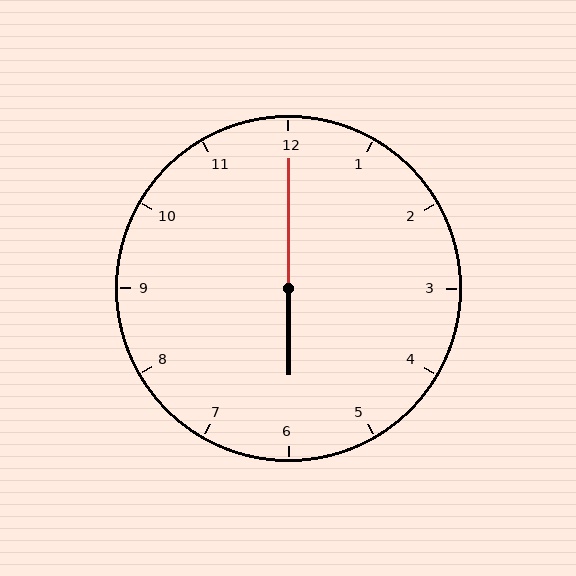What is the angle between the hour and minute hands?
Approximately 180 degrees.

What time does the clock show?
6:00.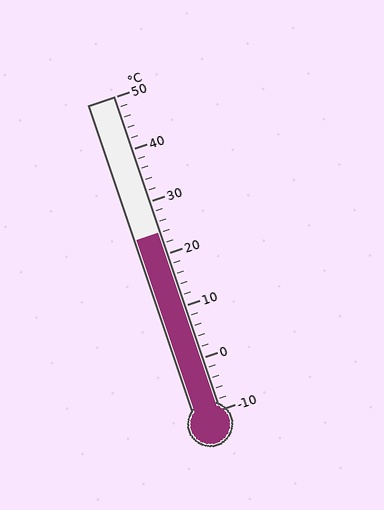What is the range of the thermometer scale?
The thermometer scale ranges from -10°C to 50°C.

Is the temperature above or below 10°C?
The temperature is above 10°C.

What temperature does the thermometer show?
The thermometer shows approximately 24°C.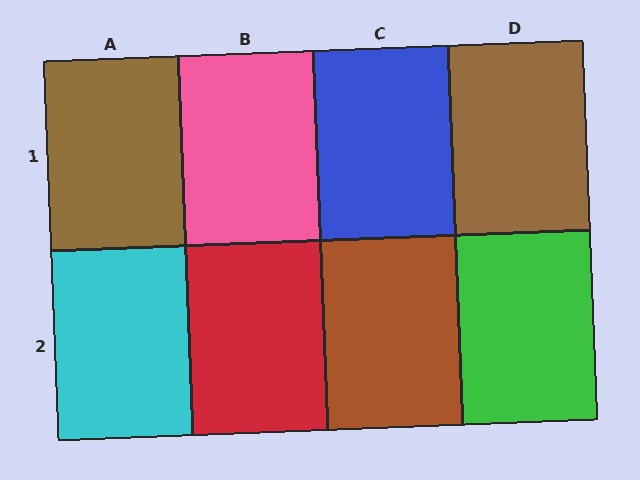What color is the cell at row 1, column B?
Pink.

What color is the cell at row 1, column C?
Blue.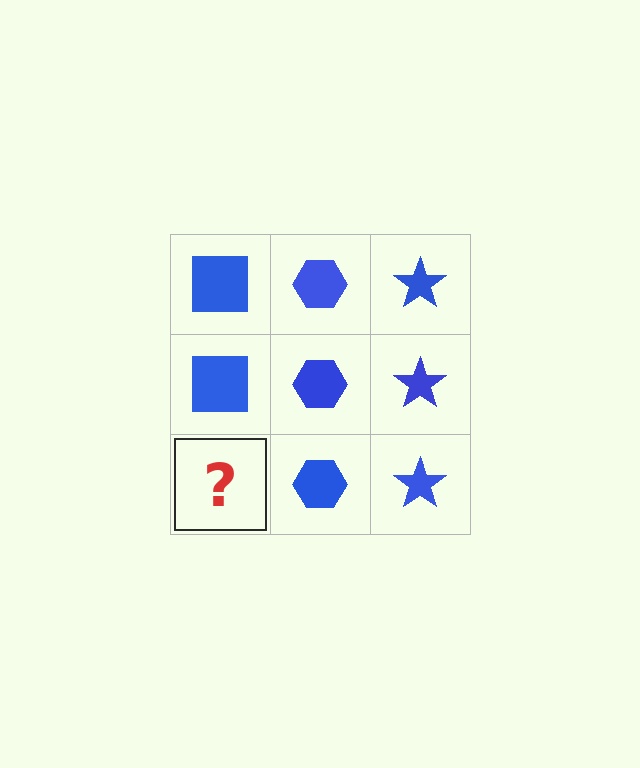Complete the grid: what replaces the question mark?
The question mark should be replaced with a blue square.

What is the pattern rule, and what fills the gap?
The rule is that each column has a consistent shape. The gap should be filled with a blue square.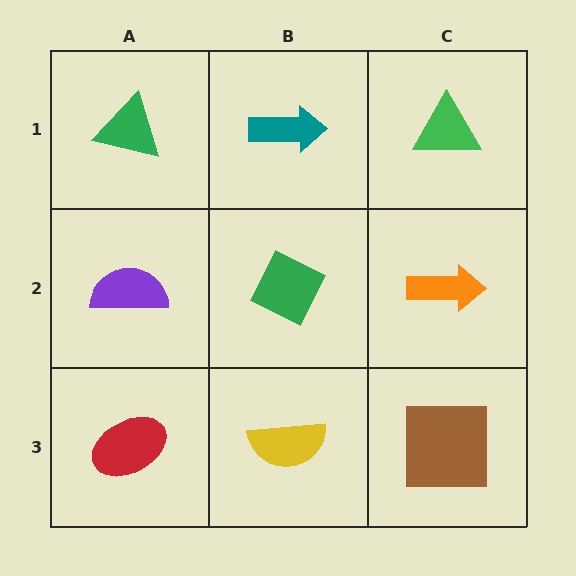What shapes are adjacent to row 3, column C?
An orange arrow (row 2, column C), a yellow semicircle (row 3, column B).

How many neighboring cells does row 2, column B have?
4.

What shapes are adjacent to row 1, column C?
An orange arrow (row 2, column C), a teal arrow (row 1, column B).